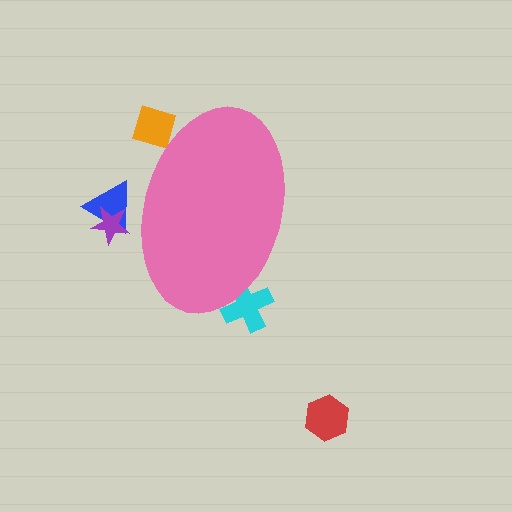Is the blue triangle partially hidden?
Yes, the blue triangle is partially hidden behind the pink ellipse.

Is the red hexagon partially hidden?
No, the red hexagon is fully visible.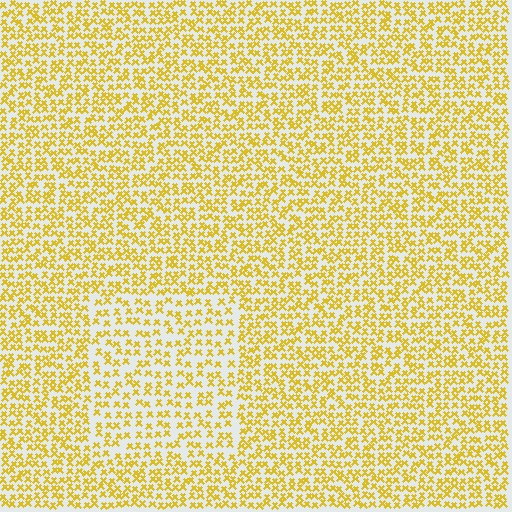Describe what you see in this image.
The image contains small yellow elements arranged at two different densities. A rectangle-shaped region is visible where the elements are less densely packed than the surrounding area.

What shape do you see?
I see a rectangle.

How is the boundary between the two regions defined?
The boundary is defined by a change in element density (approximately 1.6x ratio). All elements are the same color, size, and shape.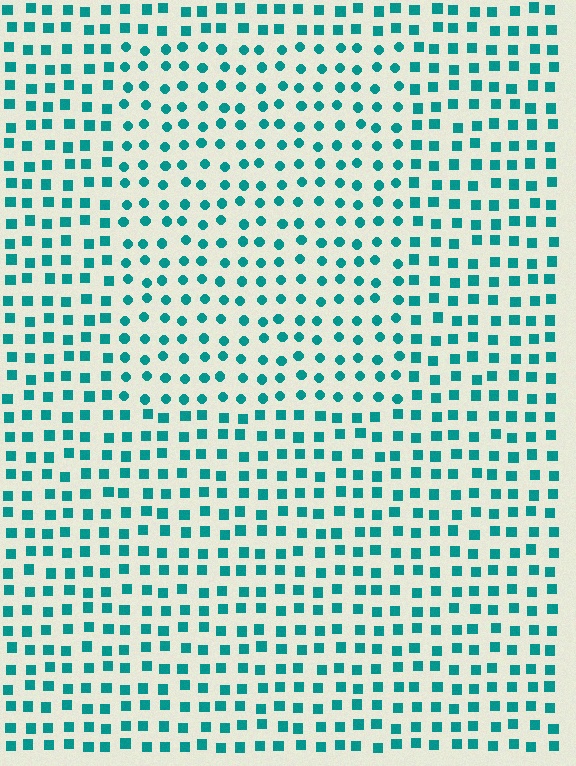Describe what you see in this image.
The image is filled with small teal elements arranged in a uniform grid. A rectangle-shaped region contains circles, while the surrounding area contains squares. The boundary is defined purely by the change in element shape.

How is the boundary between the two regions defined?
The boundary is defined by a change in element shape: circles inside vs. squares outside. All elements share the same color and spacing.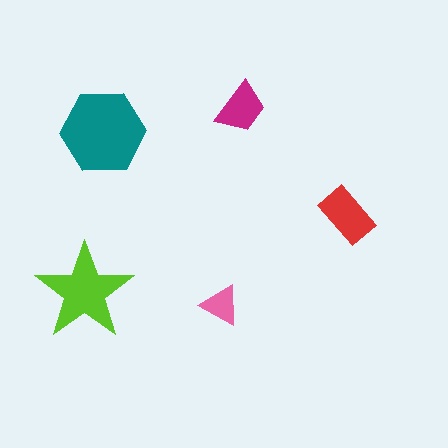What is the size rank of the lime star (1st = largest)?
2nd.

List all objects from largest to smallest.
The teal hexagon, the lime star, the red rectangle, the magenta trapezoid, the pink triangle.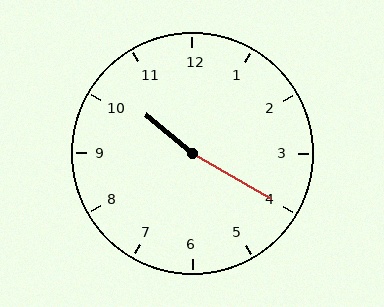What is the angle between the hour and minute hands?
Approximately 170 degrees.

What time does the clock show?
10:20.